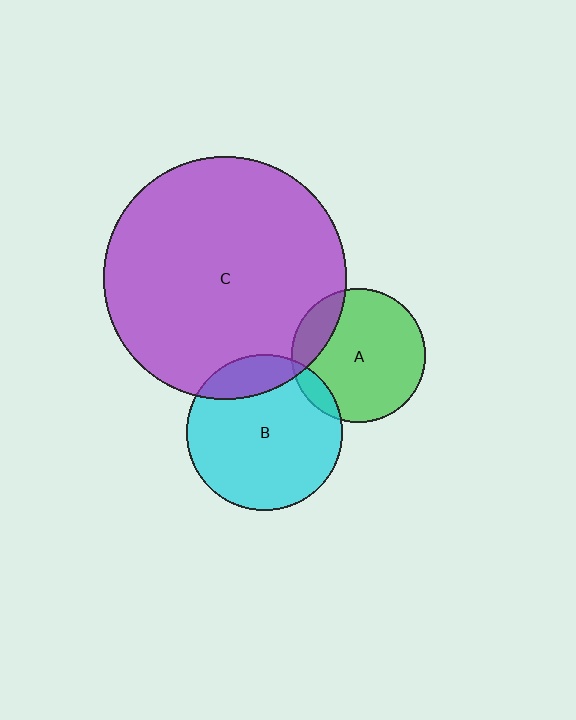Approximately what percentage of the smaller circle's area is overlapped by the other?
Approximately 15%.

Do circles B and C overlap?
Yes.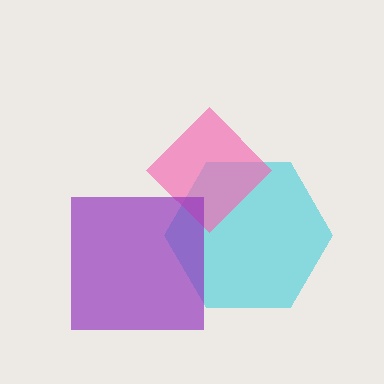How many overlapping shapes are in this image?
There are 3 overlapping shapes in the image.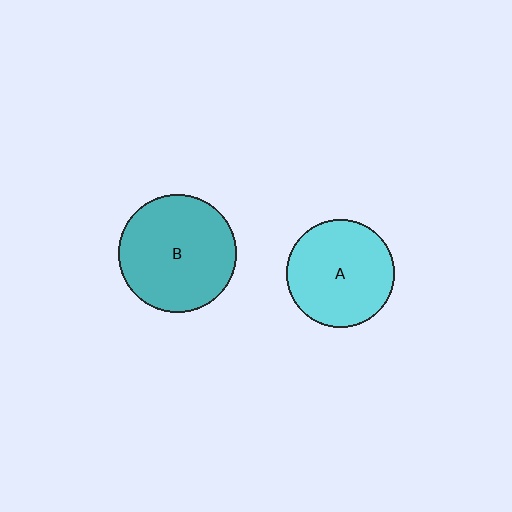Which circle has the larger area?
Circle B (teal).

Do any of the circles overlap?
No, none of the circles overlap.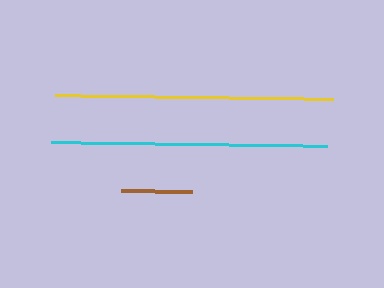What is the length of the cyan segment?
The cyan segment is approximately 276 pixels long.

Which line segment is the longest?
The yellow line is the longest at approximately 279 pixels.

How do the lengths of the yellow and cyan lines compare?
The yellow and cyan lines are approximately the same length.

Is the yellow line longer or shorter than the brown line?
The yellow line is longer than the brown line.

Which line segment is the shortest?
The brown line is the shortest at approximately 71 pixels.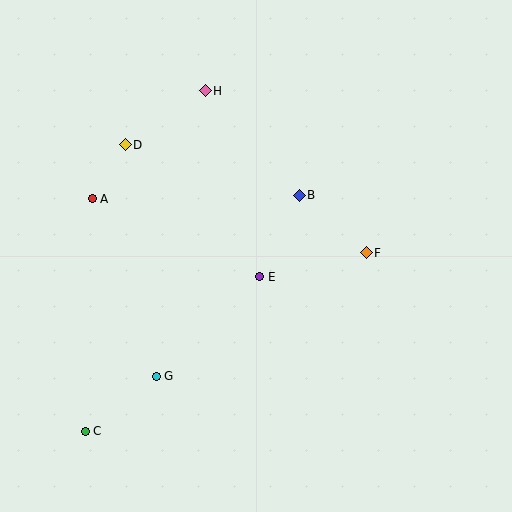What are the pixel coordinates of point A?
Point A is at (92, 199).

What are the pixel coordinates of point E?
Point E is at (260, 277).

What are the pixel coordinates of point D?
Point D is at (125, 145).